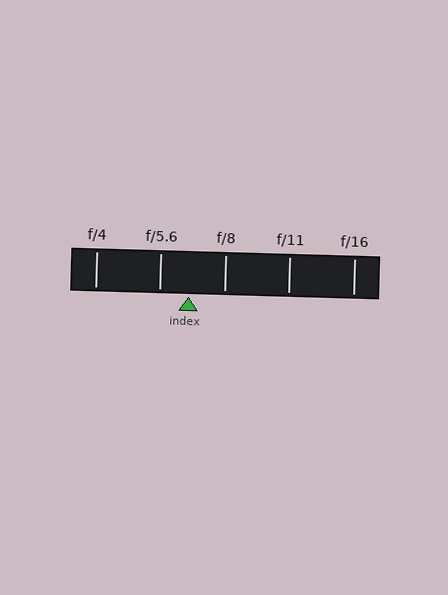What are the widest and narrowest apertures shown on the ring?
The widest aperture shown is f/4 and the narrowest is f/16.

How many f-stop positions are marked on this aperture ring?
There are 5 f-stop positions marked.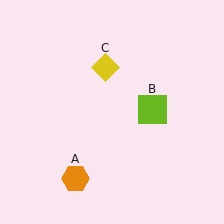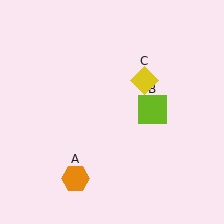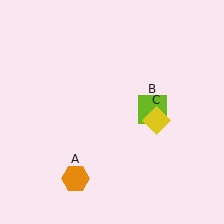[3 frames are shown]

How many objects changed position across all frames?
1 object changed position: yellow diamond (object C).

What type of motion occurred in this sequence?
The yellow diamond (object C) rotated clockwise around the center of the scene.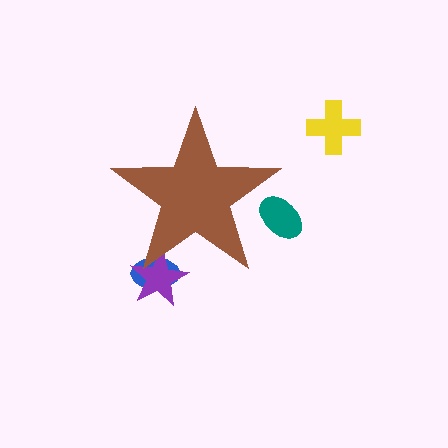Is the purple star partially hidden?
Yes, the purple star is partially hidden behind the brown star.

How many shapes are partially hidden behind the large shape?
3 shapes are partially hidden.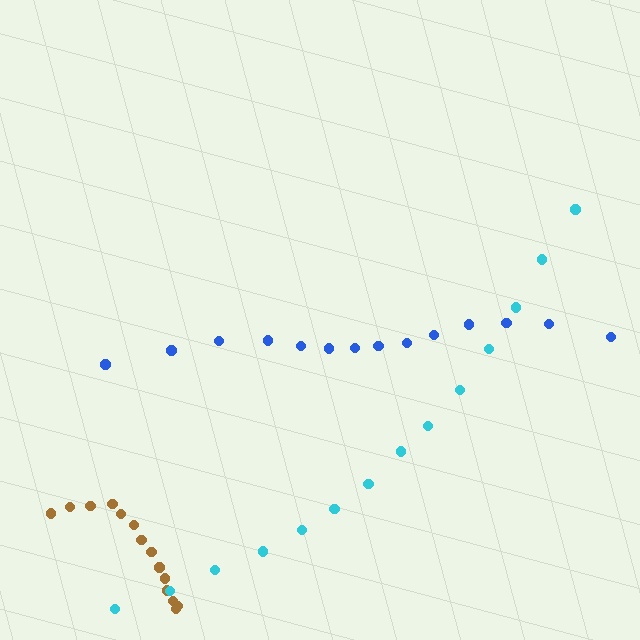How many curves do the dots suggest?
There are 3 distinct paths.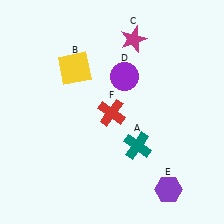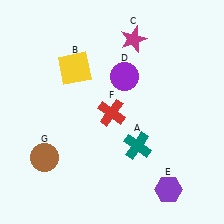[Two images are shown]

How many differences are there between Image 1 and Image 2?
There is 1 difference between the two images.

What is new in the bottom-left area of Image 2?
A brown circle (G) was added in the bottom-left area of Image 2.